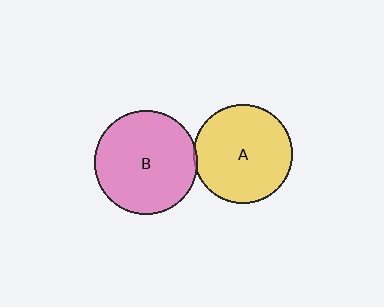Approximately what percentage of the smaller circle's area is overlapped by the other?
Approximately 5%.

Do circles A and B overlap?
Yes.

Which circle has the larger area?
Circle B (pink).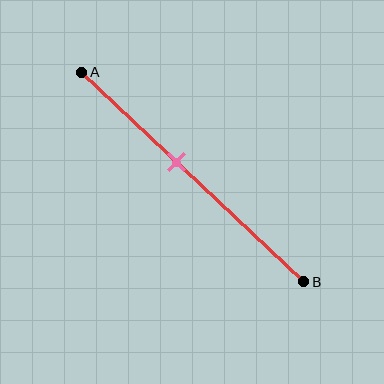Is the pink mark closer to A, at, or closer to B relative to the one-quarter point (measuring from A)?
The pink mark is closer to point B than the one-quarter point of segment AB.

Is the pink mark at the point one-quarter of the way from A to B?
No, the mark is at about 45% from A, not at the 25% one-quarter point.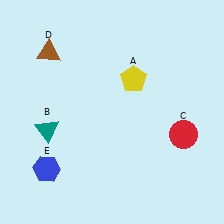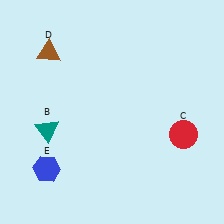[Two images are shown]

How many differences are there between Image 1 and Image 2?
There is 1 difference between the two images.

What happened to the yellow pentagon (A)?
The yellow pentagon (A) was removed in Image 2. It was in the top-right area of Image 1.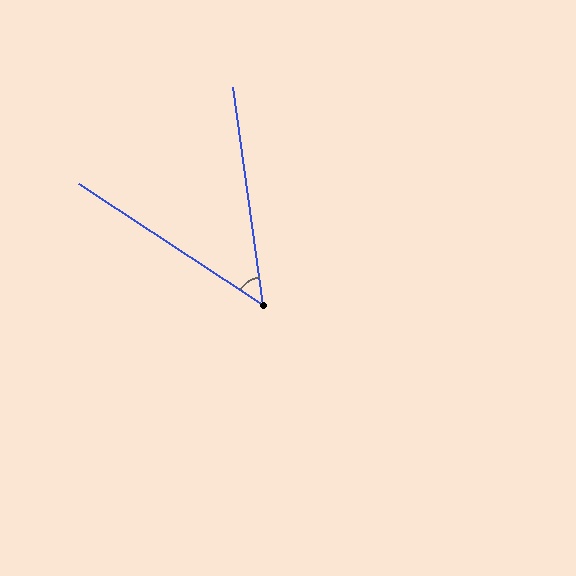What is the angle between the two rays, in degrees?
Approximately 49 degrees.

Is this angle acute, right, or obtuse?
It is acute.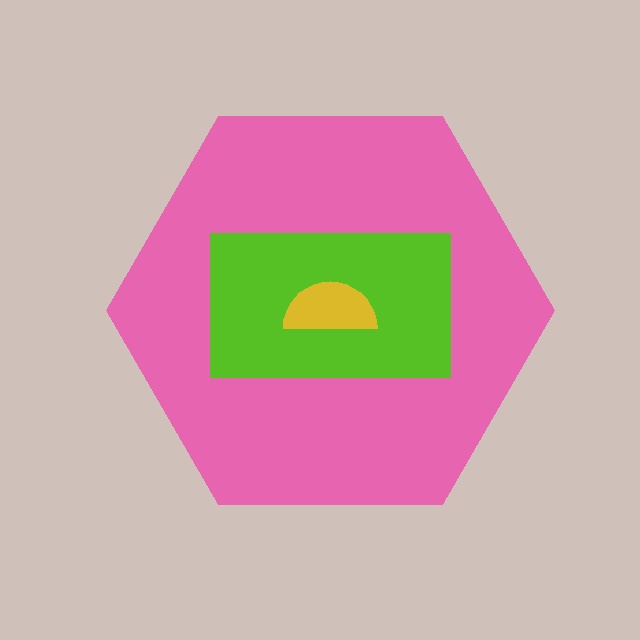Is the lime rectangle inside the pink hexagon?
Yes.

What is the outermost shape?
The pink hexagon.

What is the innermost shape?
The yellow semicircle.